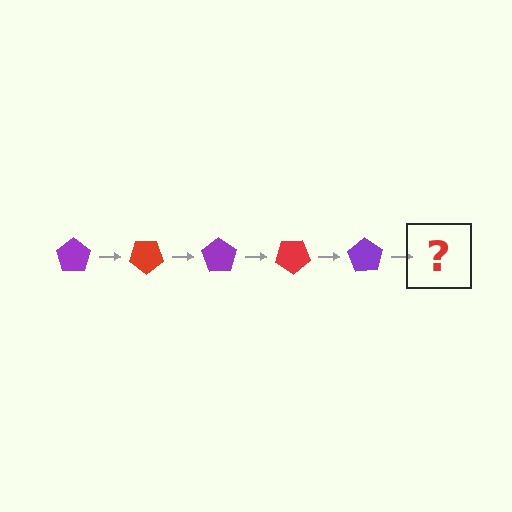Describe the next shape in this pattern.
It should be a red pentagon, rotated 175 degrees from the start.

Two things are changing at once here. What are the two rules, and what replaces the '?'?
The two rules are that it rotates 35 degrees each step and the color cycles through purple and red. The '?' should be a red pentagon, rotated 175 degrees from the start.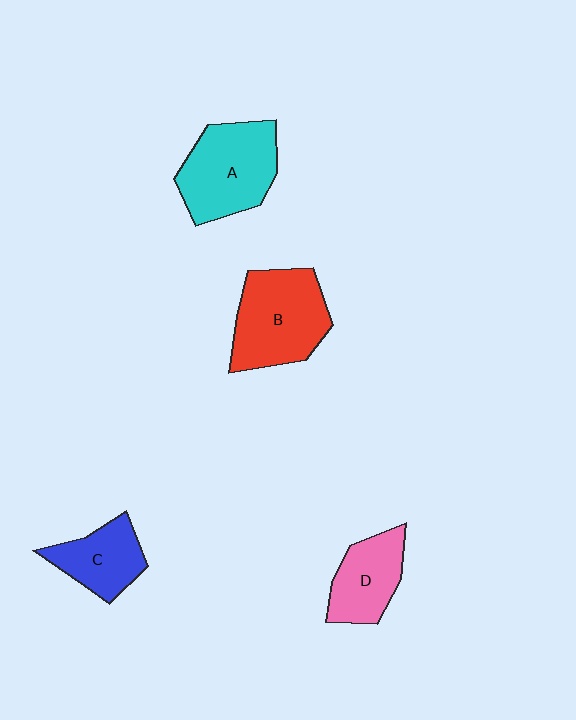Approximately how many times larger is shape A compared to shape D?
Approximately 1.5 times.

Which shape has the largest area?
Shape B (red).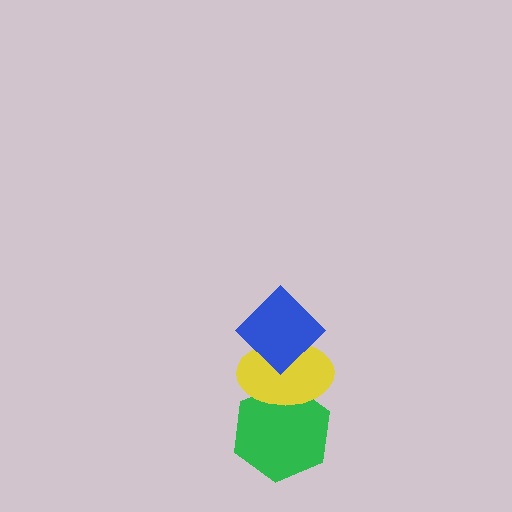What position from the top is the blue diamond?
The blue diamond is 1st from the top.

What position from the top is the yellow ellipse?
The yellow ellipse is 2nd from the top.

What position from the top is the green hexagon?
The green hexagon is 3rd from the top.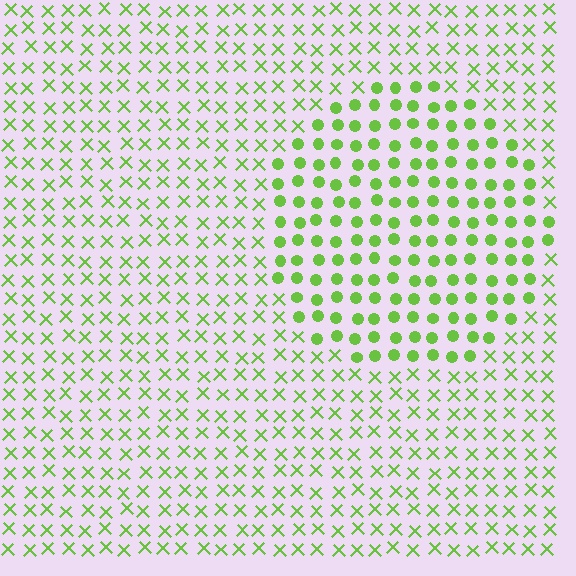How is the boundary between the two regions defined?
The boundary is defined by a change in element shape: circles inside vs. X marks outside. All elements share the same color and spacing.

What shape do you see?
I see a circle.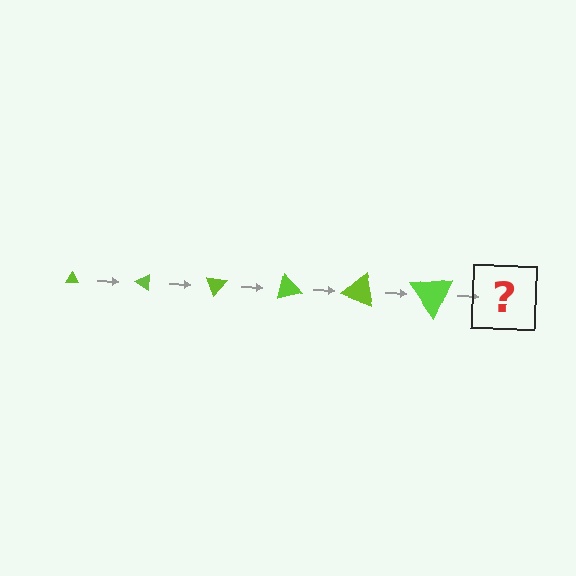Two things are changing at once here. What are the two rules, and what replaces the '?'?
The two rules are that the triangle grows larger each step and it rotates 35 degrees each step. The '?' should be a triangle, larger than the previous one and rotated 210 degrees from the start.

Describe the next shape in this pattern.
It should be a triangle, larger than the previous one and rotated 210 degrees from the start.